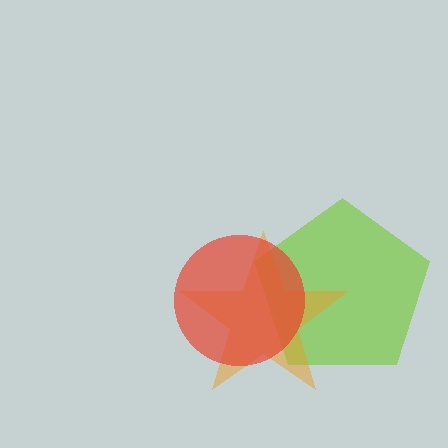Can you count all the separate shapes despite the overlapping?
Yes, there are 3 separate shapes.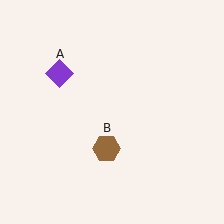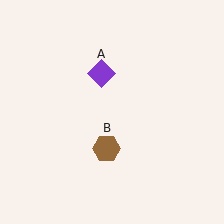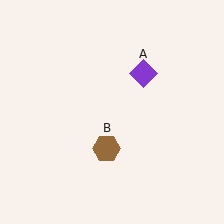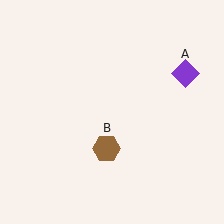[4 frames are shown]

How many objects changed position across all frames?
1 object changed position: purple diamond (object A).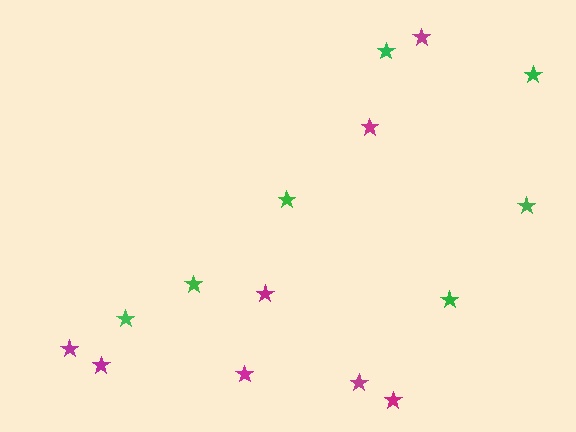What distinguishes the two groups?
There are 2 groups: one group of green stars (7) and one group of magenta stars (8).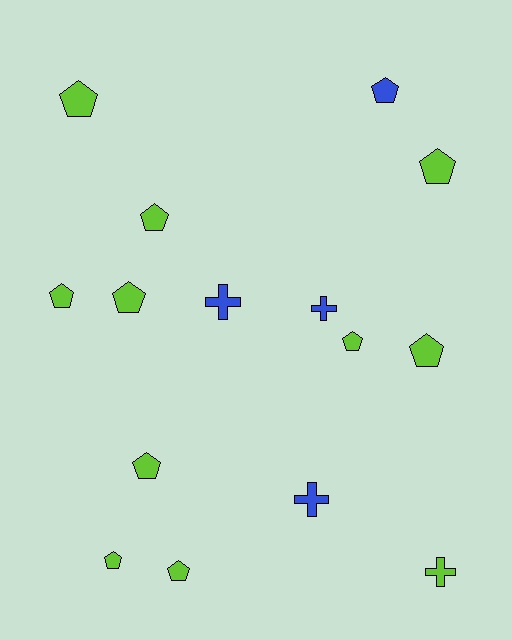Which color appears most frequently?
Lime, with 11 objects.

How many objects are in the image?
There are 15 objects.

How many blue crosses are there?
There are 3 blue crosses.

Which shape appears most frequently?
Pentagon, with 11 objects.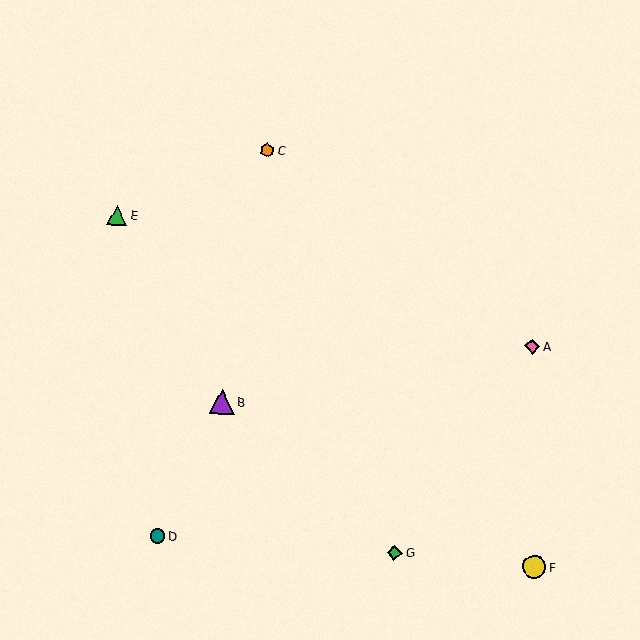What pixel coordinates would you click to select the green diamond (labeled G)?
Click at (394, 553) to select the green diamond G.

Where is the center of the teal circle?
The center of the teal circle is at (158, 536).